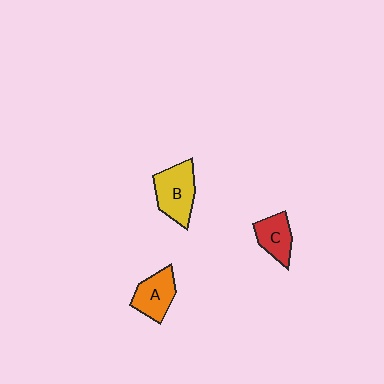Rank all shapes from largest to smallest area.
From largest to smallest: B (yellow), A (orange), C (red).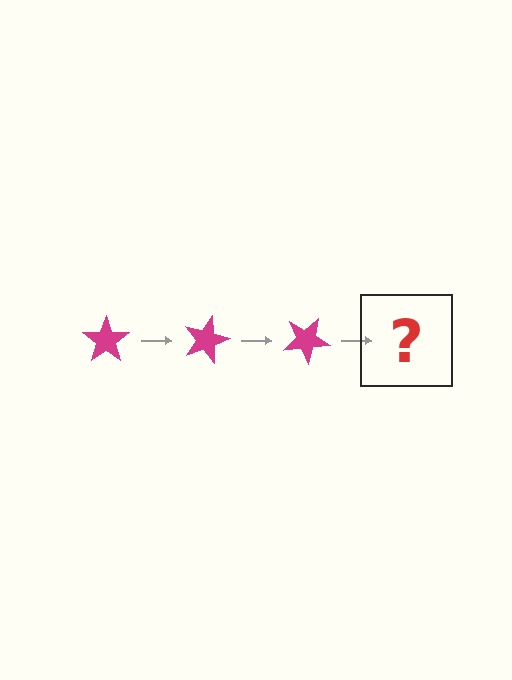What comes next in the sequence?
The next element should be a magenta star rotated 45 degrees.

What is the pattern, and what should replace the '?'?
The pattern is that the star rotates 15 degrees each step. The '?' should be a magenta star rotated 45 degrees.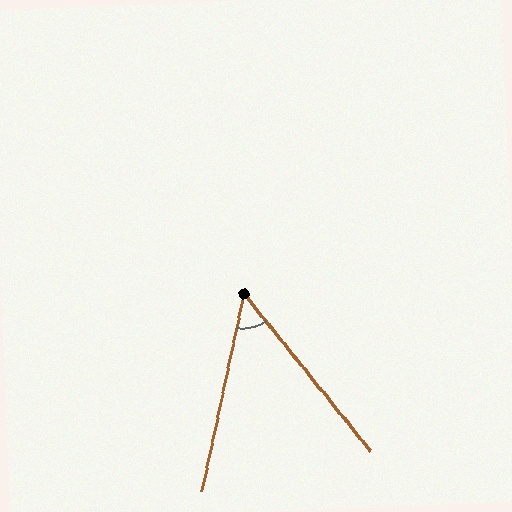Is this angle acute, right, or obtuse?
It is acute.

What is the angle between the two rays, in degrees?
Approximately 51 degrees.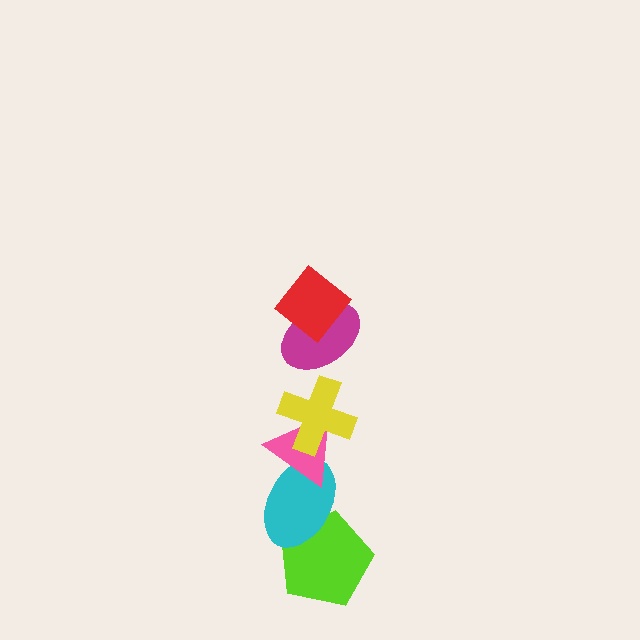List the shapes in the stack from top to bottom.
From top to bottom: the red diamond, the magenta ellipse, the yellow cross, the pink triangle, the cyan ellipse, the lime pentagon.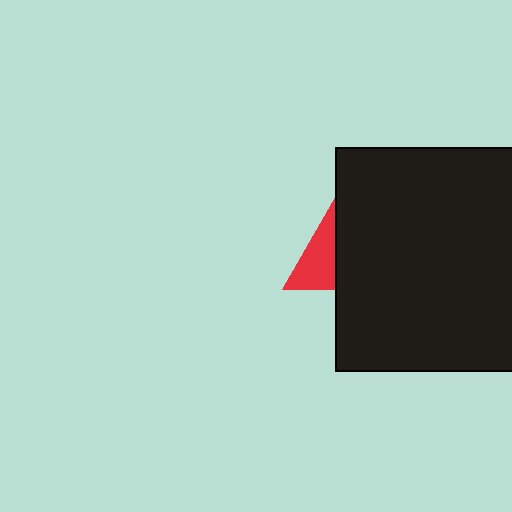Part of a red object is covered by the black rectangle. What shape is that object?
It is a triangle.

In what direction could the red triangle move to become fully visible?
The red triangle could move left. That would shift it out from behind the black rectangle entirely.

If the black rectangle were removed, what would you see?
You would see the complete red triangle.